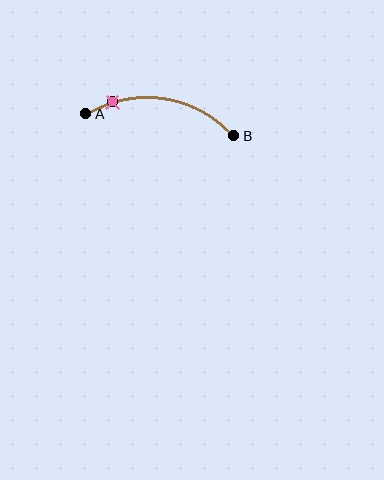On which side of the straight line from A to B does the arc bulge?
The arc bulges above the straight line connecting A and B.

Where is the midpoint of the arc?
The arc midpoint is the point on the curve farthest from the straight line joining A and B. It sits above that line.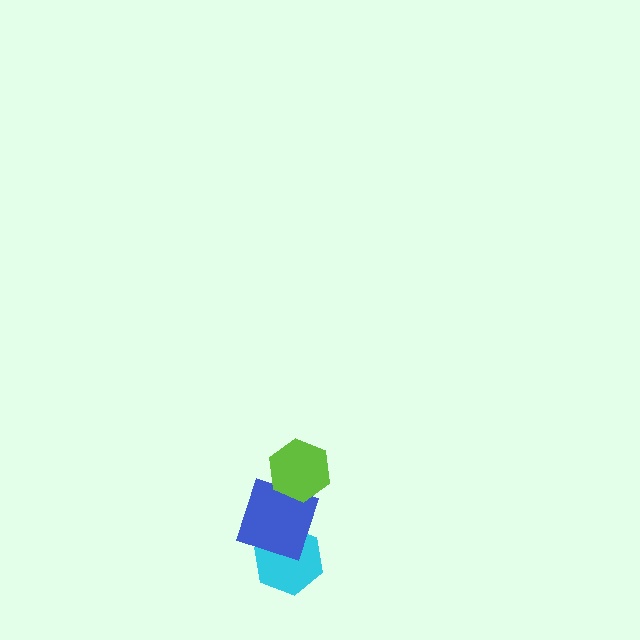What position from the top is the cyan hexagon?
The cyan hexagon is 3rd from the top.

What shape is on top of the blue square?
The lime hexagon is on top of the blue square.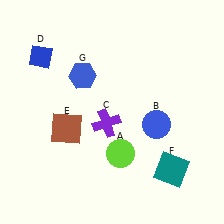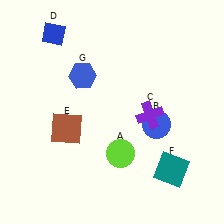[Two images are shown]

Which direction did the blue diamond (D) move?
The blue diamond (D) moved up.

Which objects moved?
The objects that moved are: the purple cross (C), the blue diamond (D).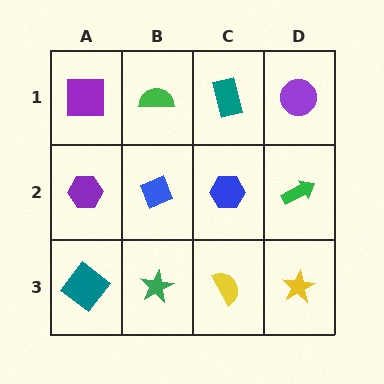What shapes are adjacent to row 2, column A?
A purple square (row 1, column A), a teal diamond (row 3, column A), a blue diamond (row 2, column B).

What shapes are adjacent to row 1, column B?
A blue diamond (row 2, column B), a purple square (row 1, column A), a teal rectangle (row 1, column C).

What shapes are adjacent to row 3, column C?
A blue hexagon (row 2, column C), a green star (row 3, column B), a yellow star (row 3, column D).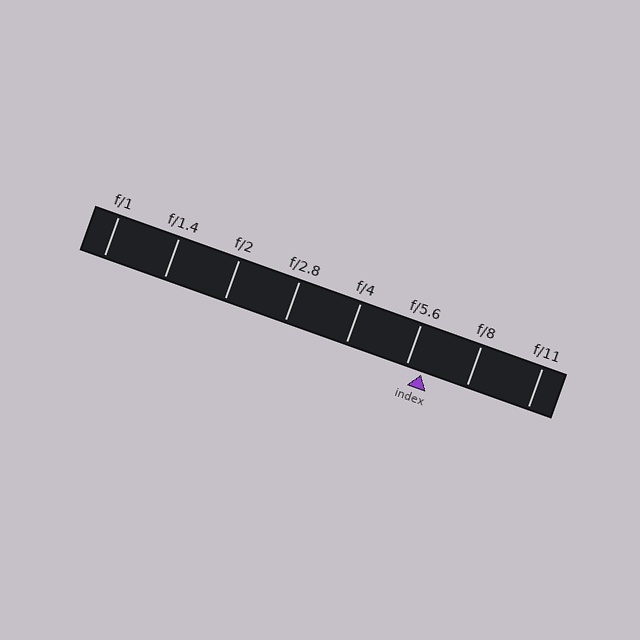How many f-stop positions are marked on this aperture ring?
There are 8 f-stop positions marked.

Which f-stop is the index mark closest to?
The index mark is closest to f/5.6.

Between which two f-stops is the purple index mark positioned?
The index mark is between f/5.6 and f/8.